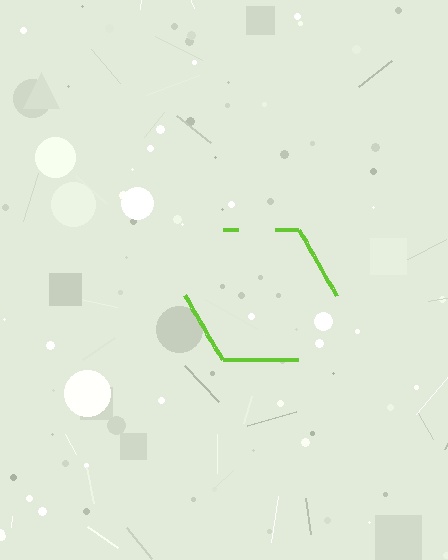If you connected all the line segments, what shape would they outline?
They would outline a hexagon.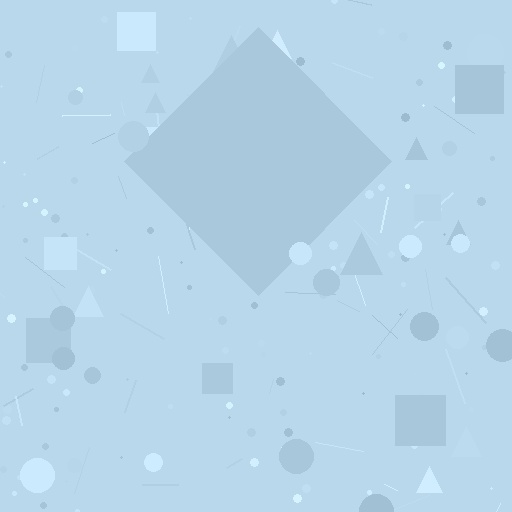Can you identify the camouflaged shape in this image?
The camouflaged shape is a diamond.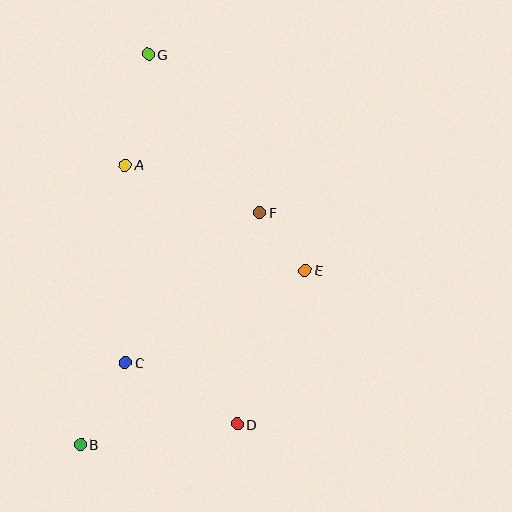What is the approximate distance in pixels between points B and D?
The distance between B and D is approximately 158 pixels.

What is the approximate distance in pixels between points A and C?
The distance between A and C is approximately 198 pixels.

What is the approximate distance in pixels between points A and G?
The distance between A and G is approximately 113 pixels.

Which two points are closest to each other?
Points E and F are closest to each other.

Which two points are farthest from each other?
Points B and G are farthest from each other.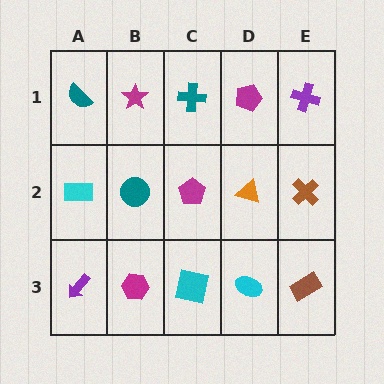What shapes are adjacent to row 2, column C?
A teal cross (row 1, column C), a cyan square (row 3, column C), a teal circle (row 2, column B), an orange triangle (row 2, column D).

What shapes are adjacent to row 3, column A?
A cyan rectangle (row 2, column A), a magenta hexagon (row 3, column B).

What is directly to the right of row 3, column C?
A cyan ellipse.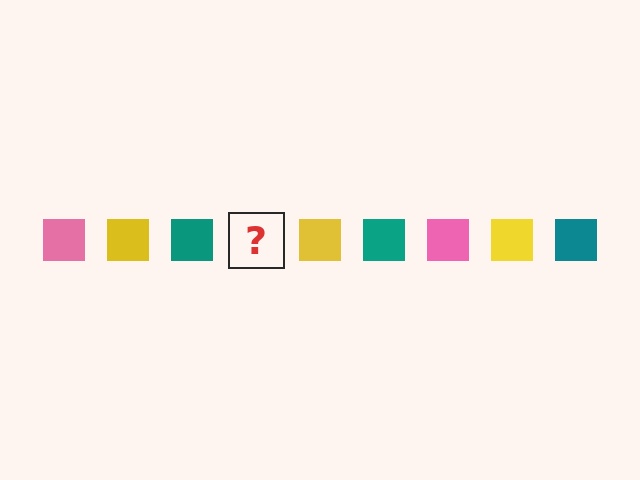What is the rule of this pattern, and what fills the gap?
The rule is that the pattern cycles through pink, yellow, teal squares. The gap should be filled with a pink square.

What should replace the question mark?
The question mark should be replaced with a pink square.